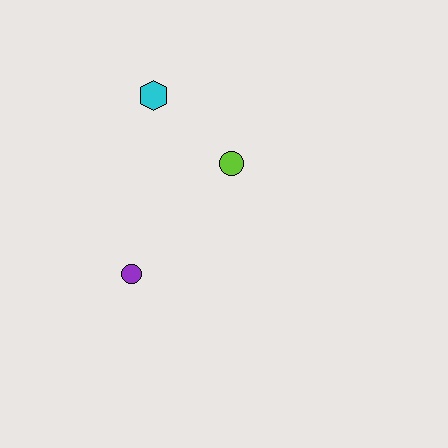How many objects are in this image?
There are 3 objects.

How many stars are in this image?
There are no stars.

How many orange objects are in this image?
There are no orange objects.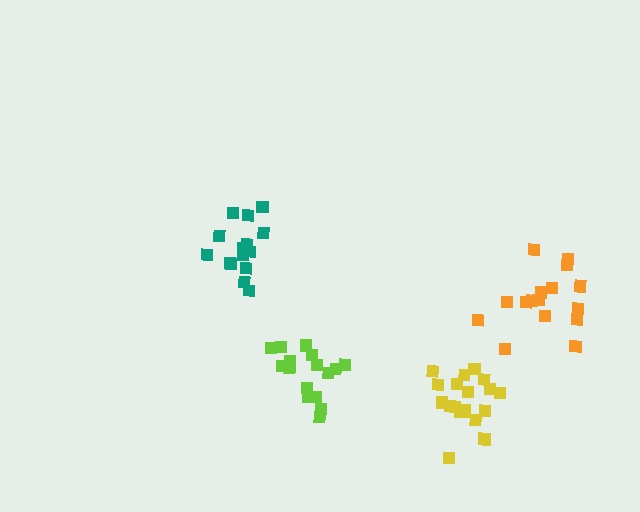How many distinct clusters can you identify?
There are 4 distinct clusters.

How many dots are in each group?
Group 1: 19 dots, Group 2: 16 dots, Group 3: 16 dots, Group 4: 15 dots (66 total).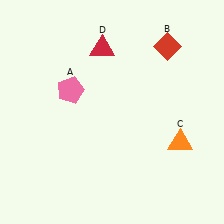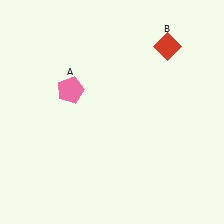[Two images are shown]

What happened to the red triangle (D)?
The red triangle (D) was removed in Image 2. It was in the top-left area of Image 1.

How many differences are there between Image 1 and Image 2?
There are 2 differences between the two images.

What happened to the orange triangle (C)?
The orange triangle (C) was removed in Image 2. It was in the bottom-right area of Image 1.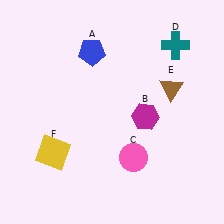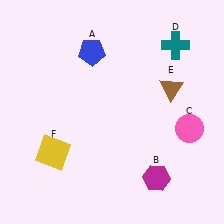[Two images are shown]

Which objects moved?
The objects that moved are: the magenta hexagon (B), the pink circle (C).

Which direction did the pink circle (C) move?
The pink circle (C) moved right.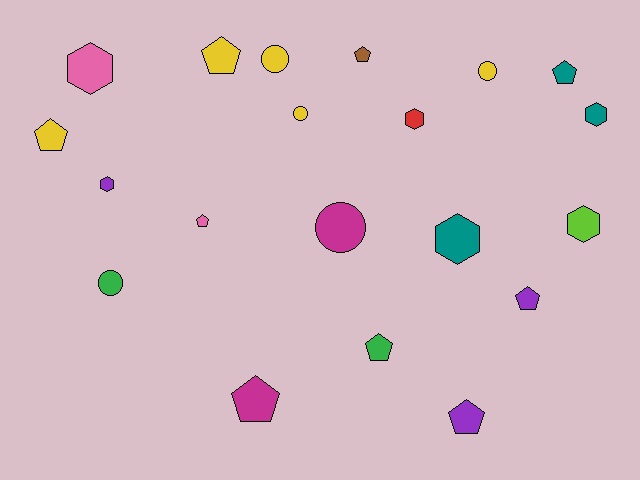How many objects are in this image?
There are 20 objects.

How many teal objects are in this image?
There are 3 teal objects.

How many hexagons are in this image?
There are 6 hexagons.